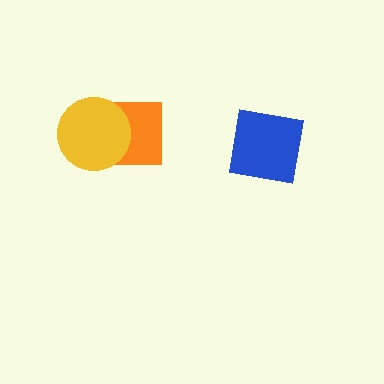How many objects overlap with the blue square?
0 objects overlap with the blue square.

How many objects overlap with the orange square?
1 object overlaps with the orange square.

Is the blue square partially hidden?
No, no other shape covers it.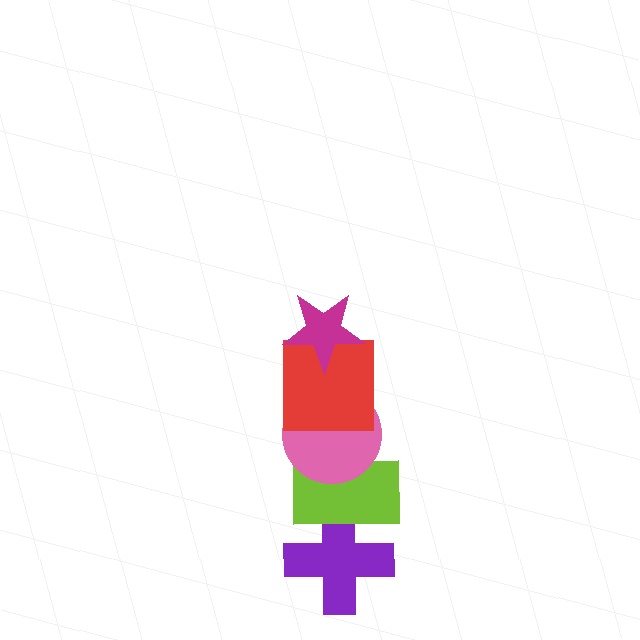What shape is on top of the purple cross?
The lime rectangle is on top of the purple cross.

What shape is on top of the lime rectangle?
The pink circle is on top of the lime rectangle.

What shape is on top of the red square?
The magenta star is on top of the red square.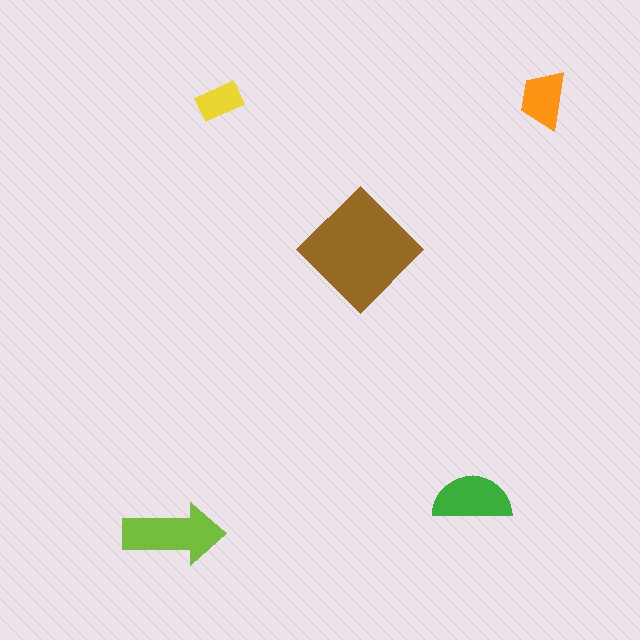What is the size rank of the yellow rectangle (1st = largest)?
5th.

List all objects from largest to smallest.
The brown diamond, the lime arrow, the green semicircle, the orange trapezoid, the yellow rectangle.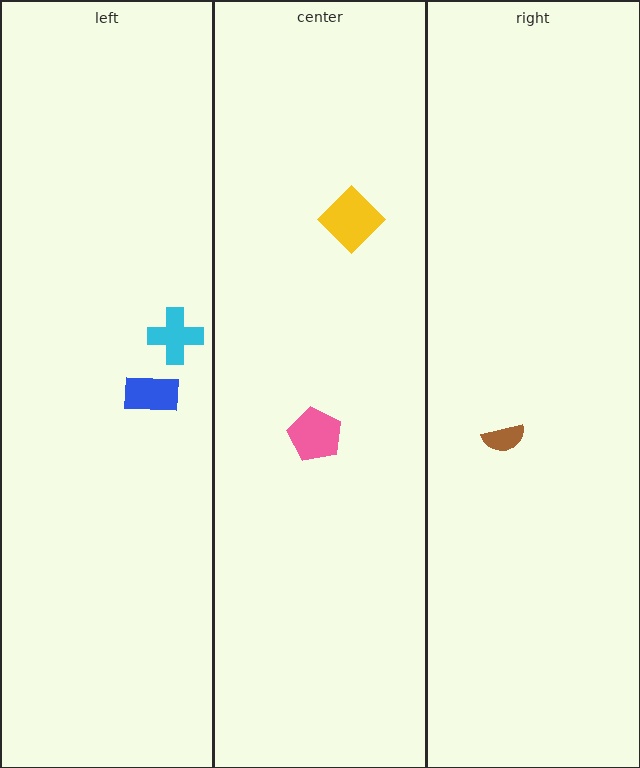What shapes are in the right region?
The brown semicircle.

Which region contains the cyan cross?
The left region.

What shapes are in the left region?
The blue rectangle, the cyan cross.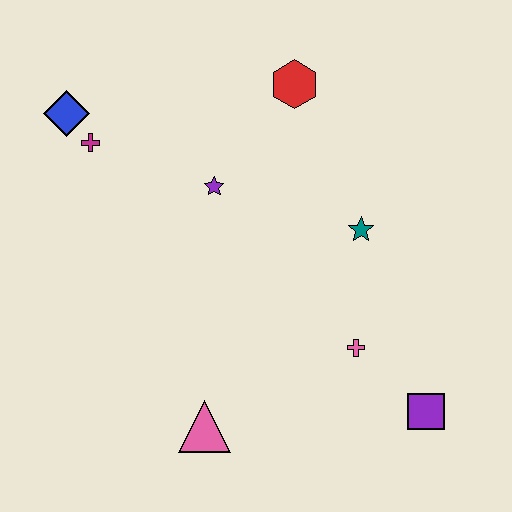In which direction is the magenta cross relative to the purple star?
The magenta cross is to the left of the purple star.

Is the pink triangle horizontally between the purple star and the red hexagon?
No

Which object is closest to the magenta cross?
The blue diamond is closest to the magenta cross.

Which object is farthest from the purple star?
The purple square is farthest from the purple star.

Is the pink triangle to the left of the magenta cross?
No